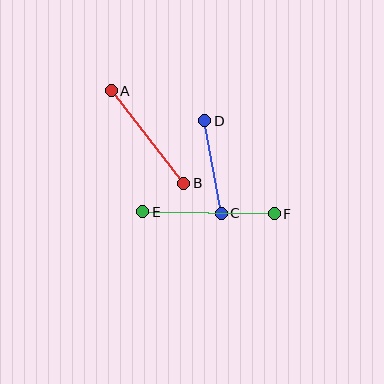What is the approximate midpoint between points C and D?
The midpoint is at approximately (213, 167) pixels.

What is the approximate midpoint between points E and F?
The midpoint is at approximately (208, 213) pixels.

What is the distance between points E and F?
The distance is approximately 132 pixels.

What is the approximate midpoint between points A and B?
The midpoint is at approximately (147, 137) pixels.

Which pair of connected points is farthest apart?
Points E and F are farthest apart.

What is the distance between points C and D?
The distance is approximately 94 pixels.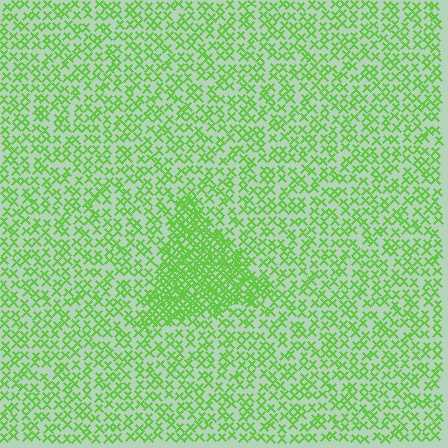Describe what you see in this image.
The image contains small lime elements arranged at two different densities. A triangle-shaped region is visible where the elements are more densely packed than the surrounding area.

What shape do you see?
I see a triangle.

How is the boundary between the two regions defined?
The boundary is defined by a change in element density (approximately 2.3x ratio). All elements are the same color, size, and shape.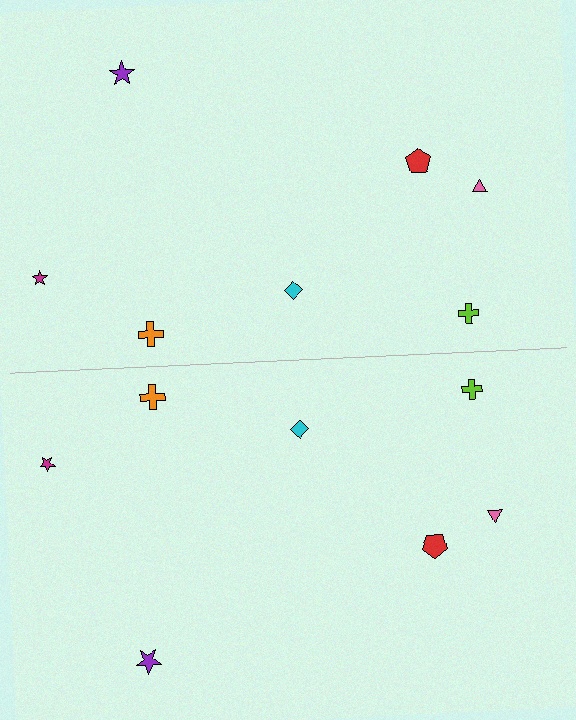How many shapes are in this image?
There are 14 shapes in this image.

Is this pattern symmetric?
Yes, this pattern has bilateral (reflection) symmetry.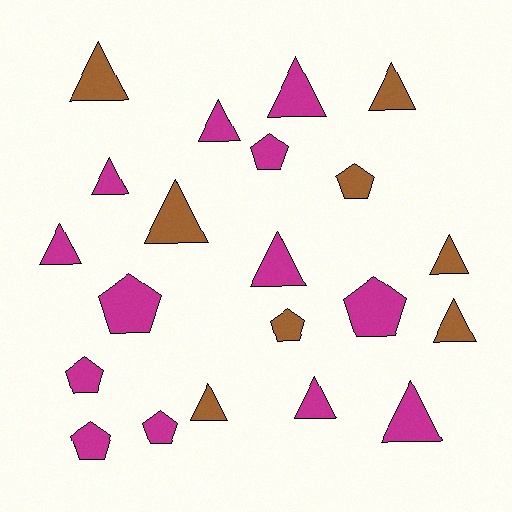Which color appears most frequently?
Magenta, with 13 objects.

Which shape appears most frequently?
Triangle, with 13 objects.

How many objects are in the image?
There are 21 objects.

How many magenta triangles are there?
There are 7 magenta triangles.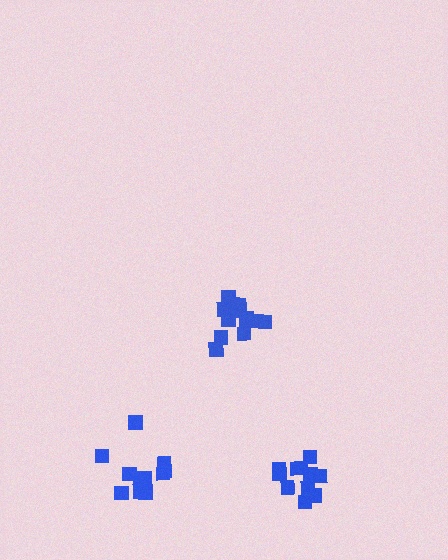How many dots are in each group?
Group 1: 13 dots, Group 2: 12 dots, Group 3: 11 dots (36 total).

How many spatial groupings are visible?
There are 3 spatial groupings.